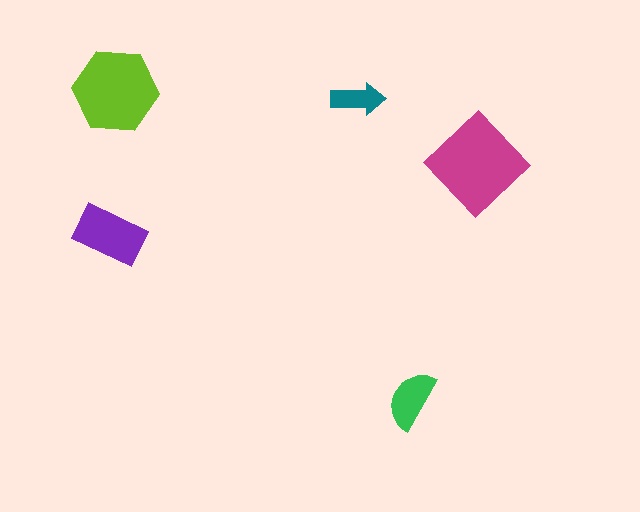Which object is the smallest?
The teal arrow.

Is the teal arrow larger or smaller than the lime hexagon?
Smaller.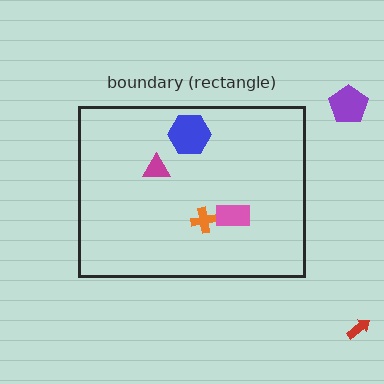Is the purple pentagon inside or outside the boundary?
Outside.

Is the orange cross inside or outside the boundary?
Inside.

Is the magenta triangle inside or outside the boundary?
Inside.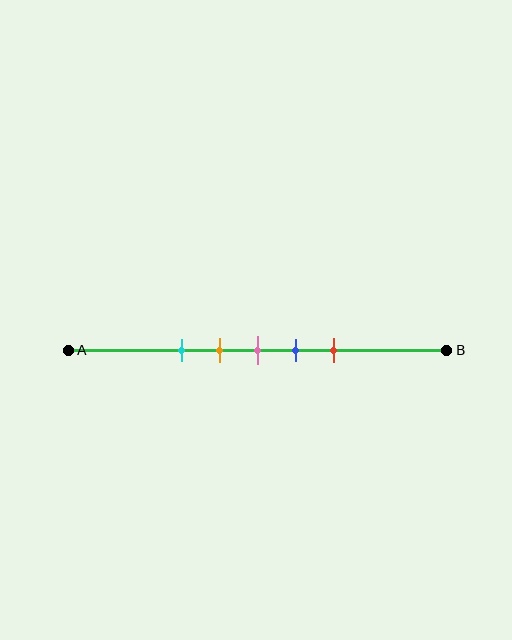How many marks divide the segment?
There are 5 marks dividing the segment.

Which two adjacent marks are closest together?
The orange and pink marks are the closest adjacent pair.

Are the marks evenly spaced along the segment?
Yes, the marks are approximately evenly spaced.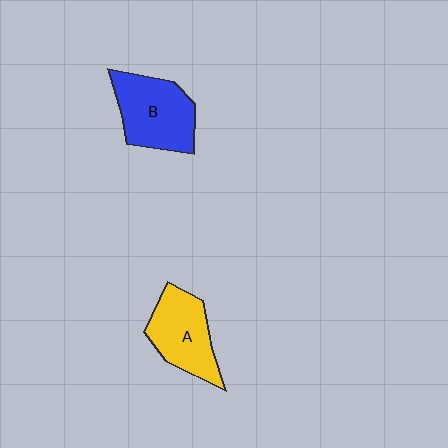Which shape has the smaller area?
Shape A (yellow).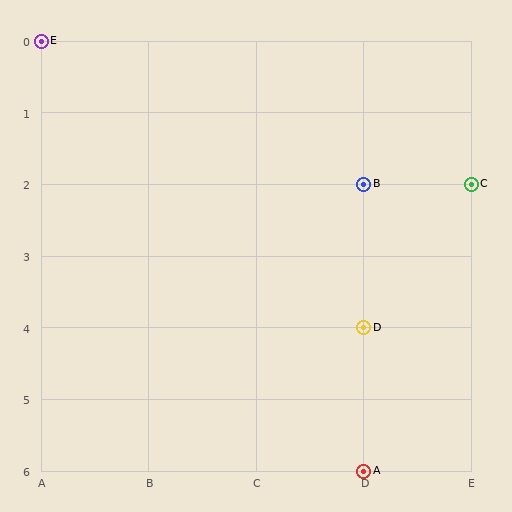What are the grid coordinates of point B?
Point B is at grid coordinates (D, 2).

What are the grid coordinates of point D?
Point D is at grid coordinates (D, 4).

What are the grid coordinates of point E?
Point E is at grid coordinates (A, 0).